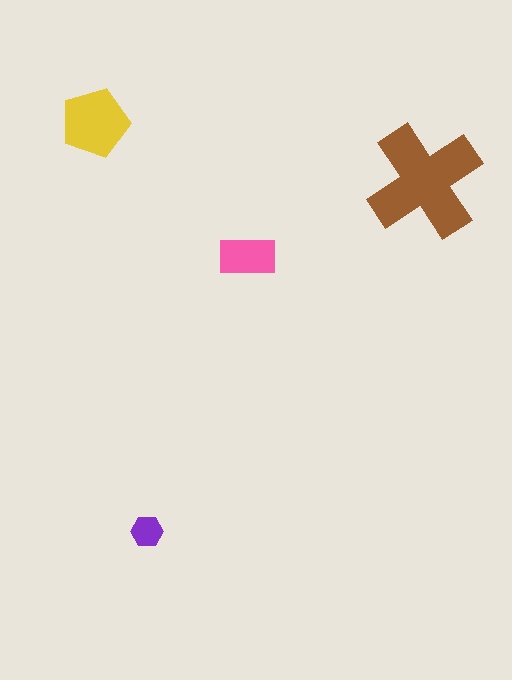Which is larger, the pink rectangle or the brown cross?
The brown cross.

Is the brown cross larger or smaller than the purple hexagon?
Larger.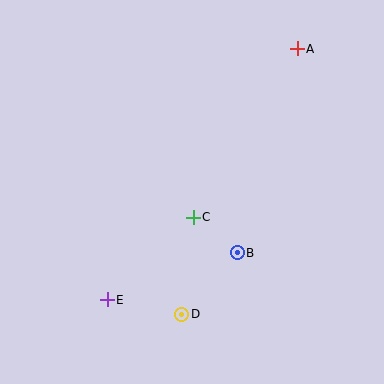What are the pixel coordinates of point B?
Point B is at (237, 253).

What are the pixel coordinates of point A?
Point A is at (297, 49).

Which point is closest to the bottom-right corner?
Point B is closest to the bottom-right corner.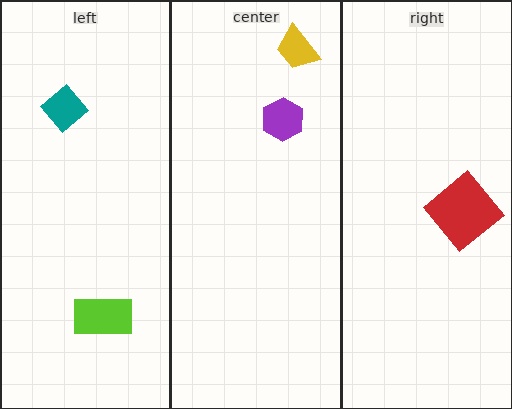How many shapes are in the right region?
1.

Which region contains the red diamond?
The right region.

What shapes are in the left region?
The teal diamond, the lime rectangle.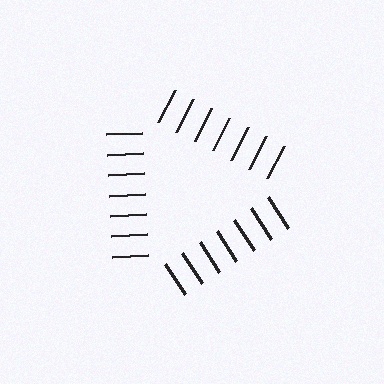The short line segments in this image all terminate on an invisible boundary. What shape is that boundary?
An illusory triangle — the line segments terminate on its edges but no continuous stroke is drawn.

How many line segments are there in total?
21 — 7 along each of the 3 edges.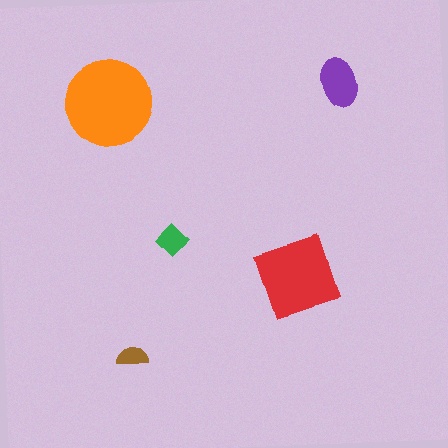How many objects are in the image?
There are 5 objects in the image.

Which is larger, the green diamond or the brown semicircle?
The green diamond.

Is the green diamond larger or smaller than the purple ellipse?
Smaller.